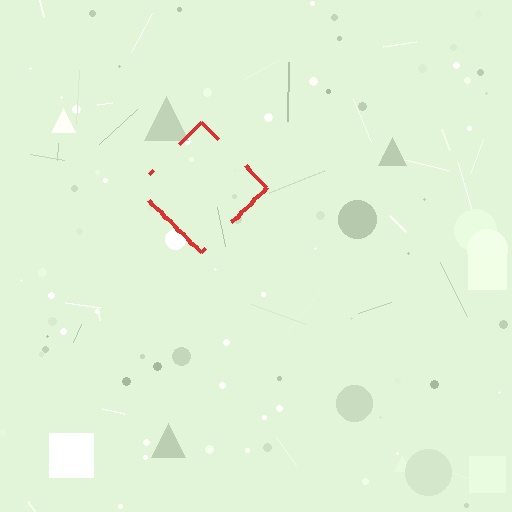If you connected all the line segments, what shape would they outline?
They would outline a diamond.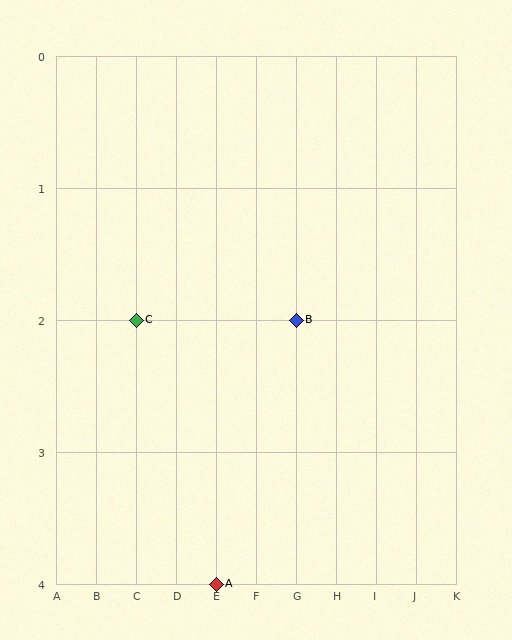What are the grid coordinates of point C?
Point C is at grid coordinates (C, 2).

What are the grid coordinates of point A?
Point A is at grid coordinates (E, 4).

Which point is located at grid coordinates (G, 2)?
Point B is at (G, 2).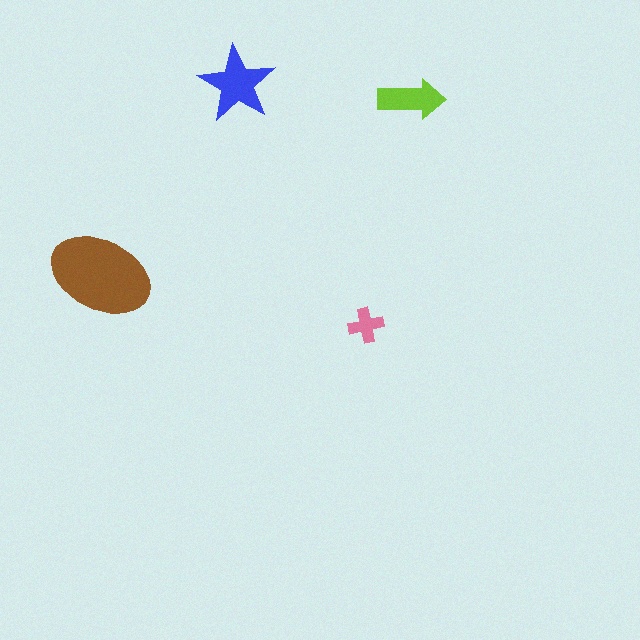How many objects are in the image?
There are 4 objects in the image.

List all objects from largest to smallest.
The brown ellipse, the blue star, the lime arrow, the pink cross.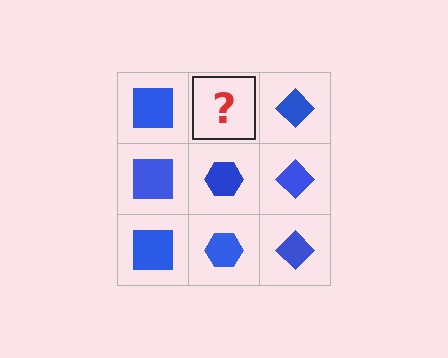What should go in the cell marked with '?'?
The missing cell should contain a blue hexagon.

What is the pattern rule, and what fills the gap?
The rule is that each column has a consistent shape. The gap should be filled with a blue hexagon.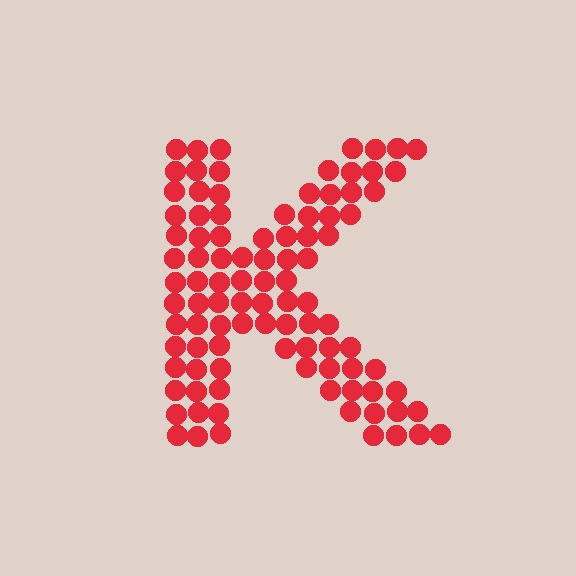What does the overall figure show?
The overall figure shows the letter K.